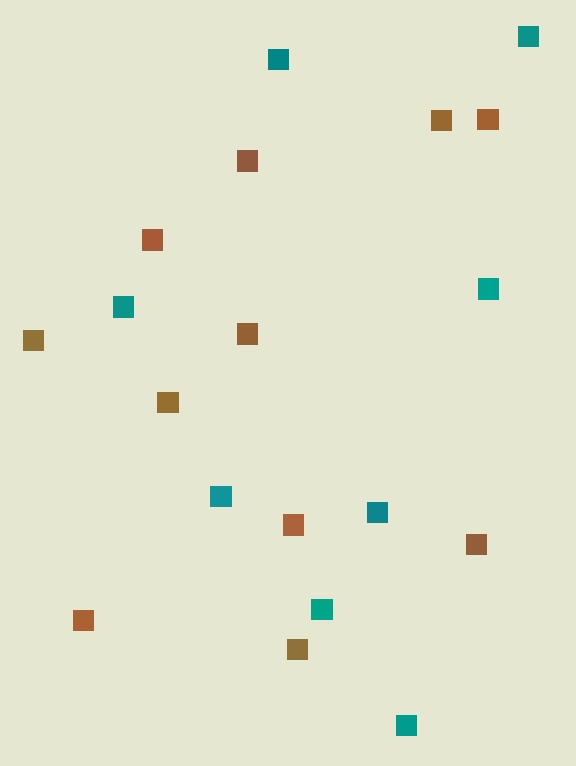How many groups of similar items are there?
There are 2 groups: one group of teal squares (8) and one group of brown squares (11).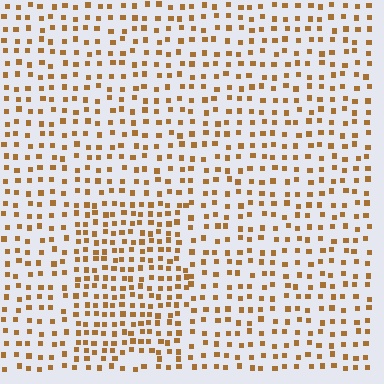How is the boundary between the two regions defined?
The boundary is defined by a change in element density (approximately 1.6x ratio). All elements are the same color, size, and shape.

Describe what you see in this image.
The image contains small brown elements arranged at two different densities. A rectangle-shaped region is visible where the elements are more densely packed than the surrounding area.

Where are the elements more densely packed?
The elements are more densely packed inside the rectangle boundary.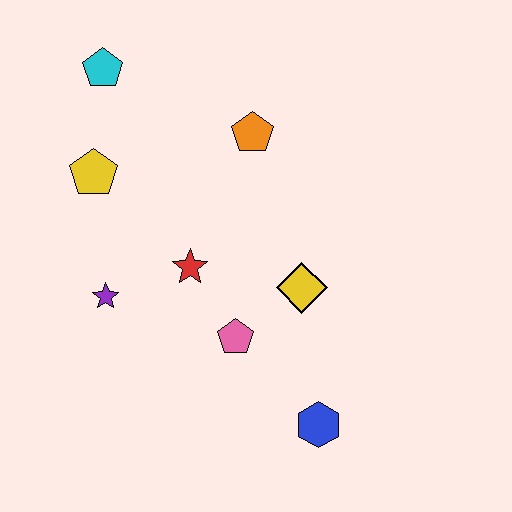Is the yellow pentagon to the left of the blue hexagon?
Yes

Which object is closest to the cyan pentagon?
The yellow pentagon is closest to the cyan pentagon.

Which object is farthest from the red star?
The cyan pentagon is farthest from the red star.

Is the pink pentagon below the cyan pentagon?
Yes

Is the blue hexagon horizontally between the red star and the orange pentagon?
No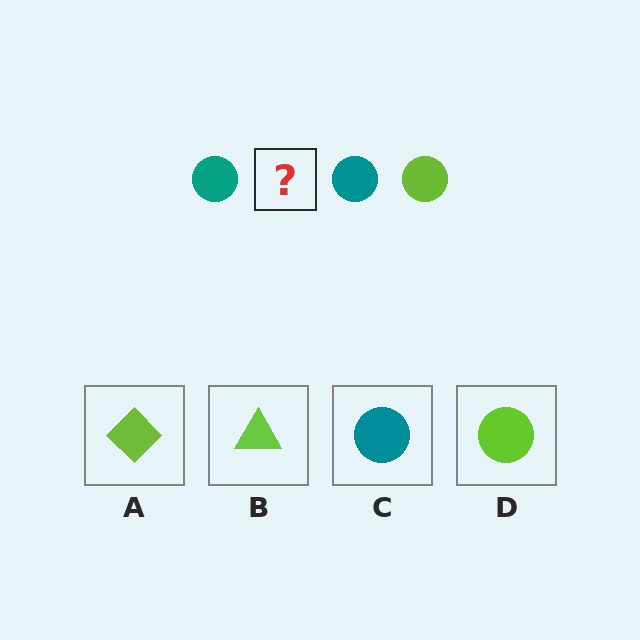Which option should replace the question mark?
Option D.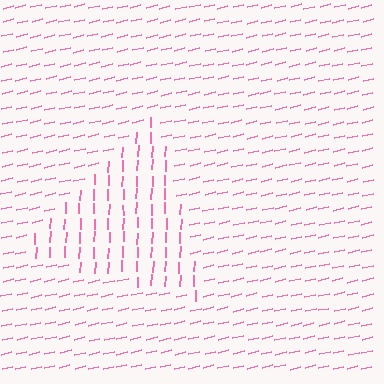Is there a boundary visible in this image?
Yes, there is a texture boundary formed by a change in line orientation.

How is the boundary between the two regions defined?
The boundary is defined purely by a change in line orientation (approximately 74 degrees difference). All lines are the same color and thickness.